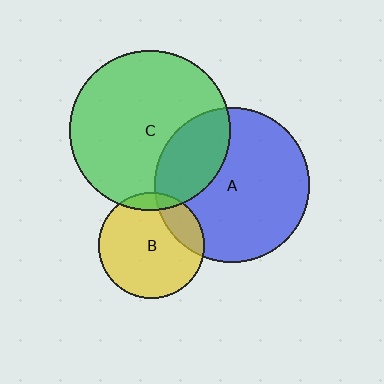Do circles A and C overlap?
Yes.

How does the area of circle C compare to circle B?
Approximately 2.3 times.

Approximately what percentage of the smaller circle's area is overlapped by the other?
Approximately 25%.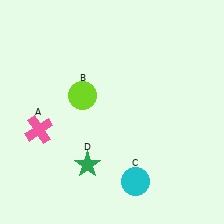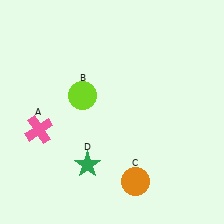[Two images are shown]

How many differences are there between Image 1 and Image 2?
There is 1 difference between the two images.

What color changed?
The circle (C) changed from cyan in Image 1 to orange in Image 2.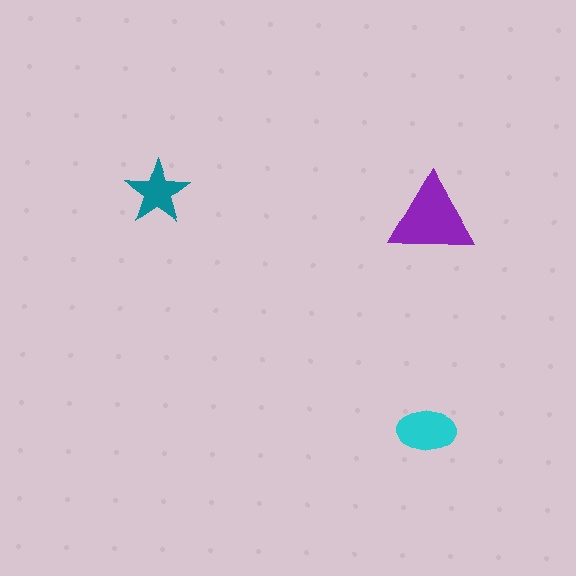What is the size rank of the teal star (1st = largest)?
3rd.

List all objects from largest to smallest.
The purple triangle, the cyan ellipse, the teal star.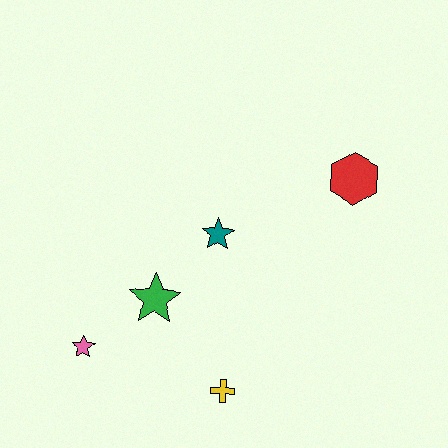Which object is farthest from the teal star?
The pink star is farthest from the teal star.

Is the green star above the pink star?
Yes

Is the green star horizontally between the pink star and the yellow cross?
Yes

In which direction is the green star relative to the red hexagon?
The green star is to the left of the red hexagon.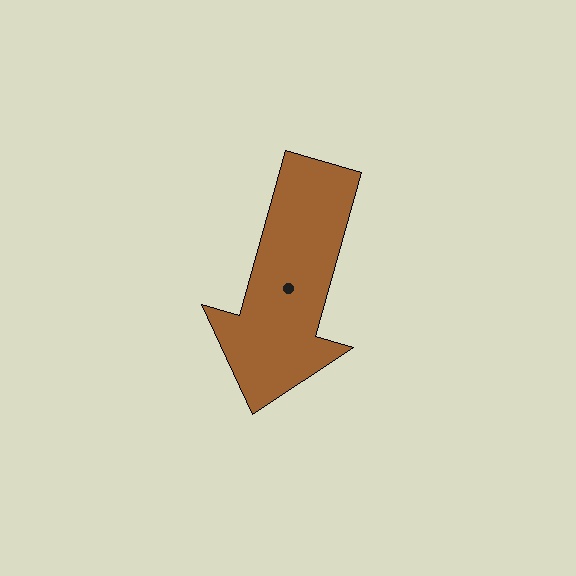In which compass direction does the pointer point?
South.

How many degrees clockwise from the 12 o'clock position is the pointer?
Approximately 196 degrees.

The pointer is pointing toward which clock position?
Roughly 7 o'clock.